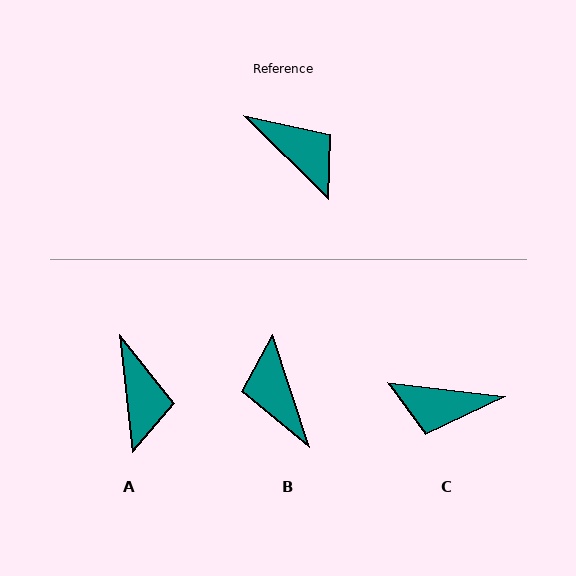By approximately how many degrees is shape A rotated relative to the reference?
Approximately 39 degrees clockwise.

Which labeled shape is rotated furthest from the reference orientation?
B, about 152 degrees away.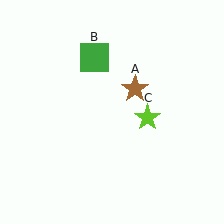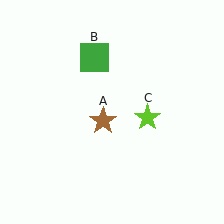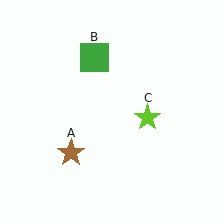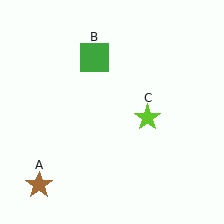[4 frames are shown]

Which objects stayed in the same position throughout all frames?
Green square (object B) and lime star (object C) remained stationary.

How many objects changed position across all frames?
1 object changed position: brown star (object A).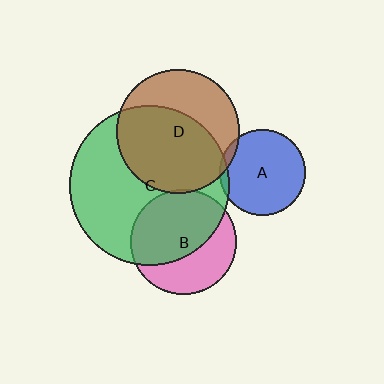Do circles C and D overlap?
Yes.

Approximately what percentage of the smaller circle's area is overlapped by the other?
Approximately 60%.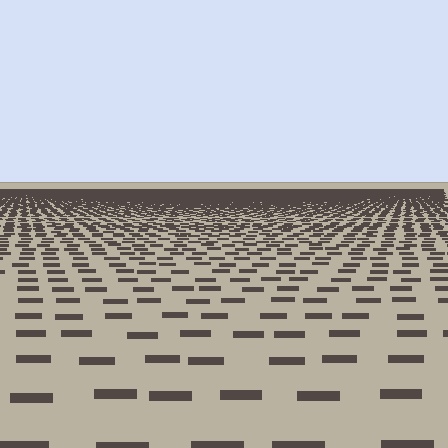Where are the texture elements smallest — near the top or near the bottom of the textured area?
Near the top.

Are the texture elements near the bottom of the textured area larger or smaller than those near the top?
Larger. Near the bottom, elements are closer to the viewer and appear at a bigger on-screen size.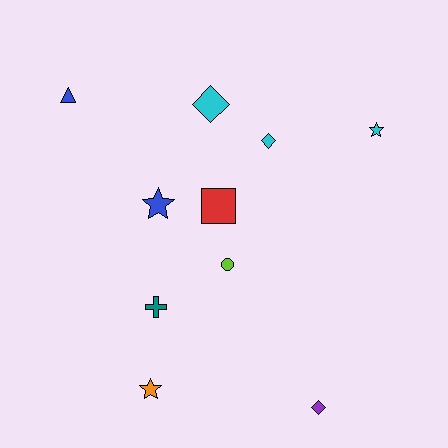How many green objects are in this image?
There are no green objects.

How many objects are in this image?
There are 10 objects.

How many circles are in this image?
There is 1 circle.